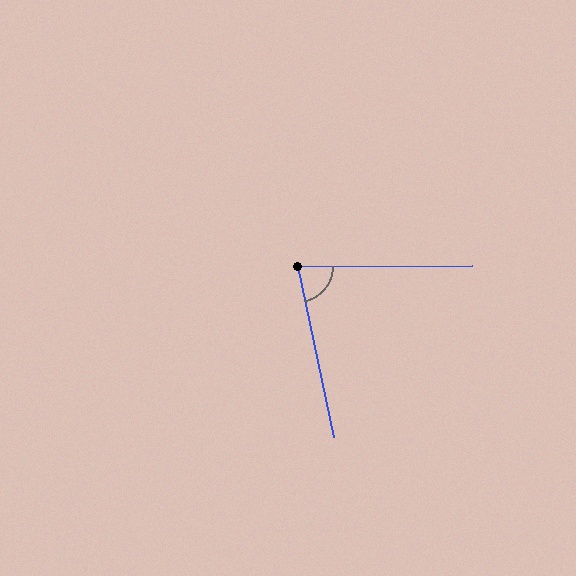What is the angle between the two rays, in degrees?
Approximately 78 degrees.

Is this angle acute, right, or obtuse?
It is acute.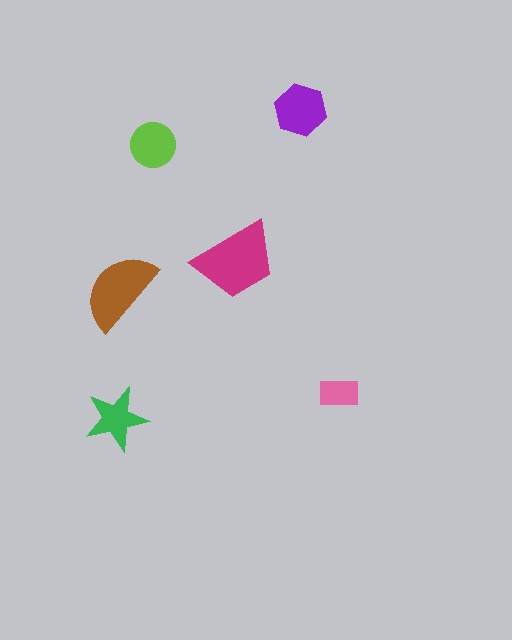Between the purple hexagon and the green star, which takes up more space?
The purple hexagon.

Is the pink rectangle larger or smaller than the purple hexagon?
Smaller.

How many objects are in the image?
There are 6 objects in the image.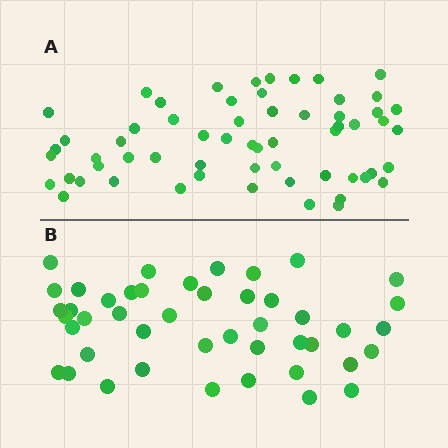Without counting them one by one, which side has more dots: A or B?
Region A (the top region) has more dots.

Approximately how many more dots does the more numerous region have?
Region A has approximately 15 more dots than region B.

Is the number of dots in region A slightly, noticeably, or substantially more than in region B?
Region A has noticeably more, but not dramatically so. The ratio is roughly 1.3 to 1.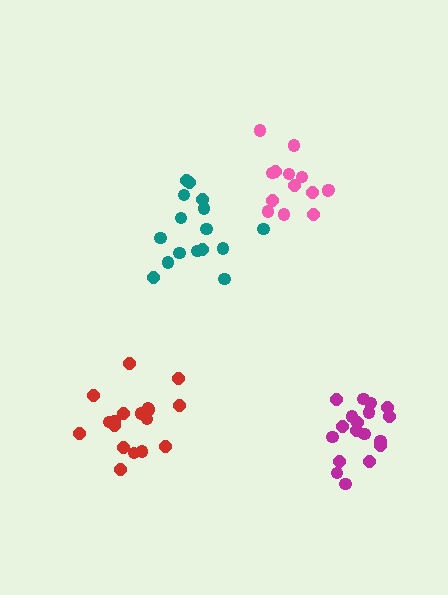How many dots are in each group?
Group 1: 18 dots, Group 2: 16 dots, Group 3: 14 dots, Group 4: 18 dots (66 total).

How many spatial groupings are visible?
There are 4 spatial groupings.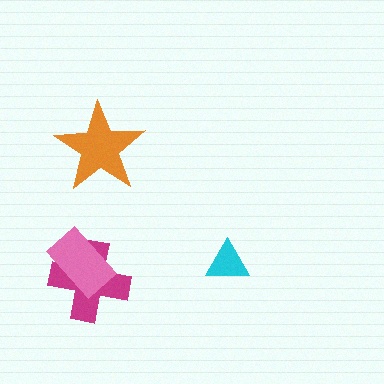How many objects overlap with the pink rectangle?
1 object overlaps with the pink rectangle.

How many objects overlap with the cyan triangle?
0 objects overlap with the cyan triangle.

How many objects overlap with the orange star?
0 objects overlap with the orange star.